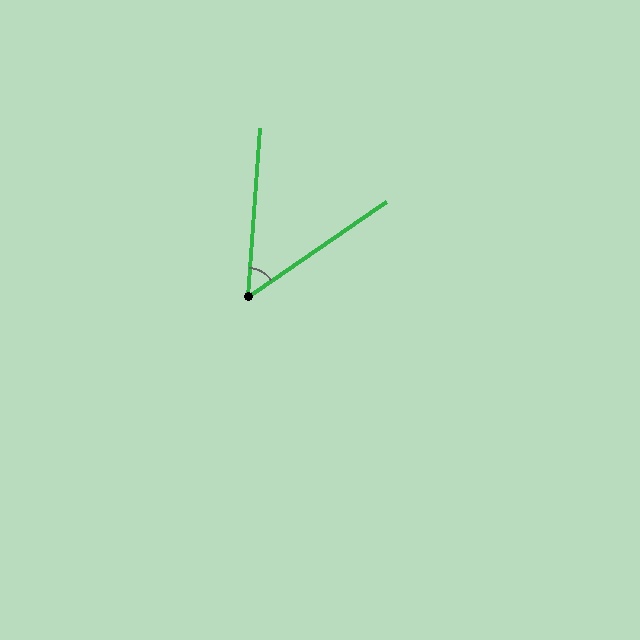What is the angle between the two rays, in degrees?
Approximately 51 degrees.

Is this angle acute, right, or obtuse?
It is acute.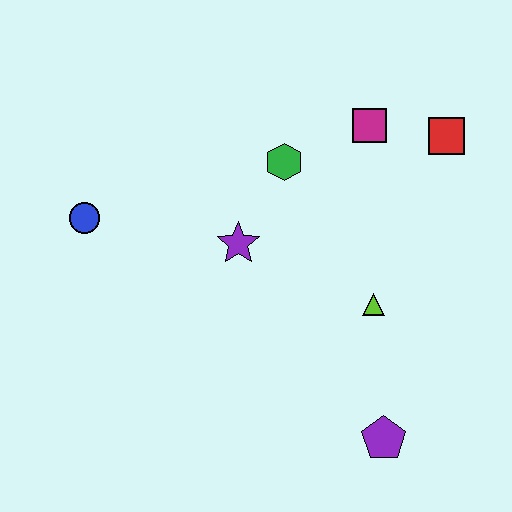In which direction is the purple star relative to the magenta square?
The purple star is to the left of the magenta square.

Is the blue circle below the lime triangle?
No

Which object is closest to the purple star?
The green hexagon is closest to the purple star.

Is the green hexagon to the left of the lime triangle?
Yes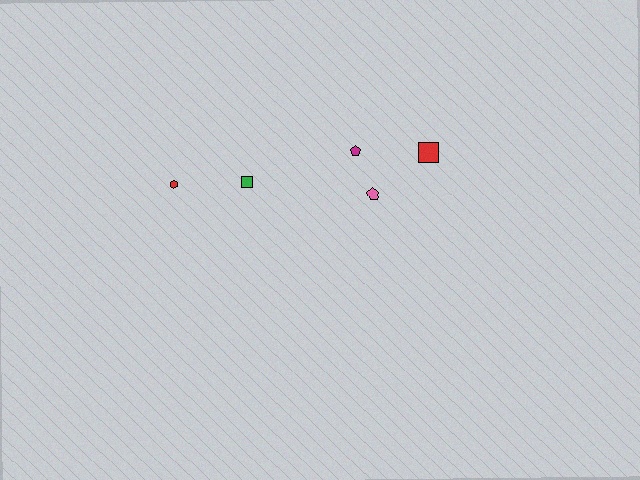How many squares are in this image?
There are 2 squares.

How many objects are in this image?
There are 5 objects.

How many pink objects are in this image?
There is 1 pink object.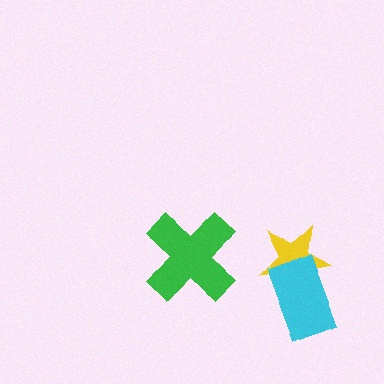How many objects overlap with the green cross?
0 objects overlap with the green cross.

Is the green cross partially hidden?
No, no other shape covers it.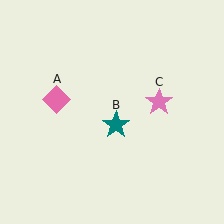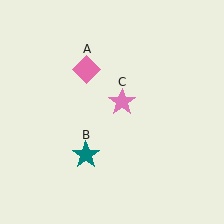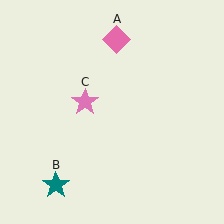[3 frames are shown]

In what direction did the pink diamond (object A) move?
The pink diamond (object A) moved up and to the right.